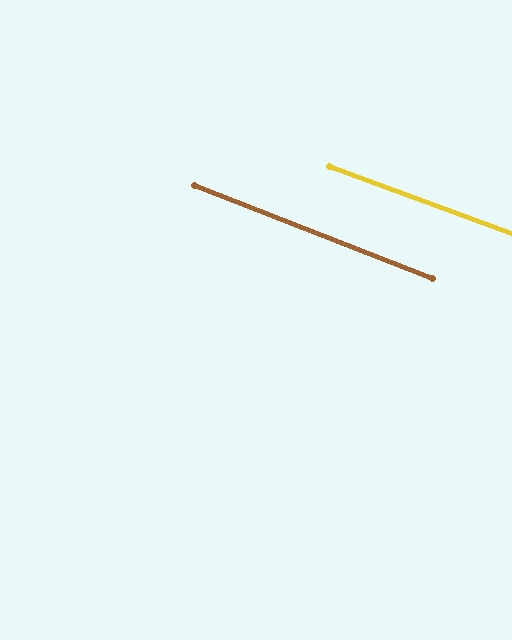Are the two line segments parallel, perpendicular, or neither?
Parallel — their directions differ by only 1.4°.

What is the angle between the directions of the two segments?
Approximately 1 degree.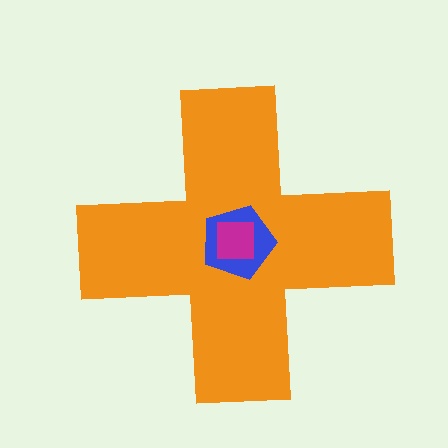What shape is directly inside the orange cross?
The blue pentagon.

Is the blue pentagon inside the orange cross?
Yes.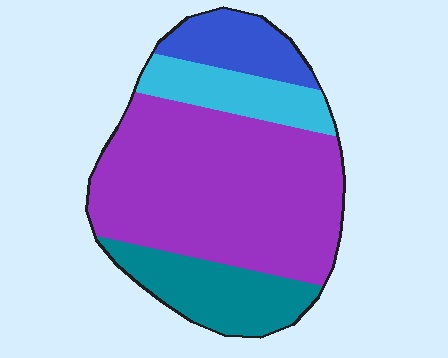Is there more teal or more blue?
Teal.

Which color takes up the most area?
Purple, at roughly 60%.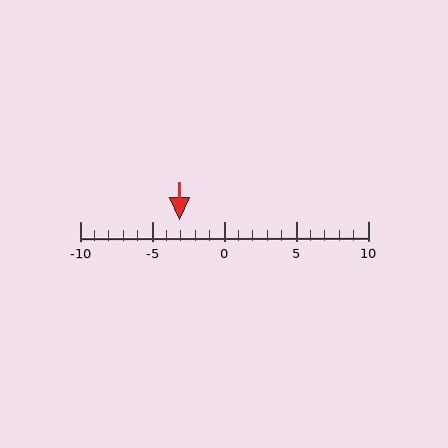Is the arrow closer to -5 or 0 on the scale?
The arrow is closer to -5.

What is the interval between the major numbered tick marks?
The major tick marks are spaced 5 units apart.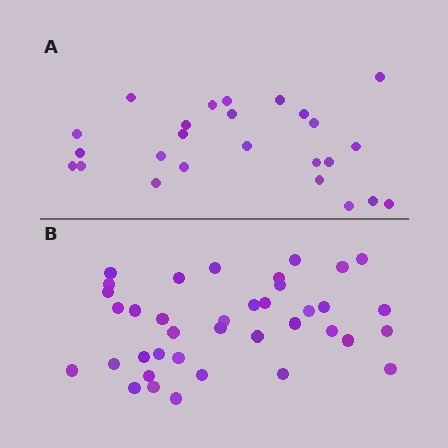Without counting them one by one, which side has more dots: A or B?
Region B (the bottom region) has more dots.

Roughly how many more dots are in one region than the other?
Region B has approximately 15 more dots than region A.